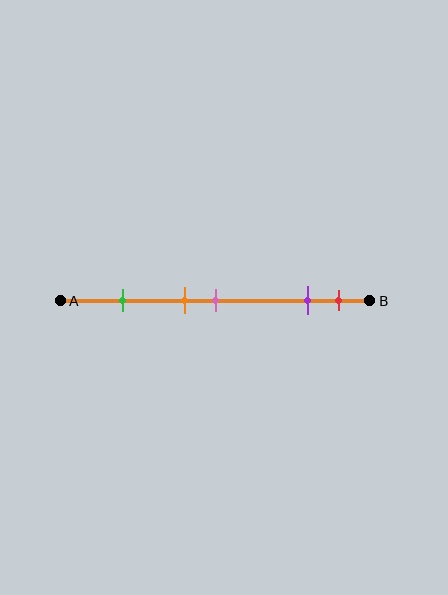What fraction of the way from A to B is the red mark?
The red mark is approximately 90% (0.9) of the way from A to B.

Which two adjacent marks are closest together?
The orange and pink marks are the closest adjacent pair.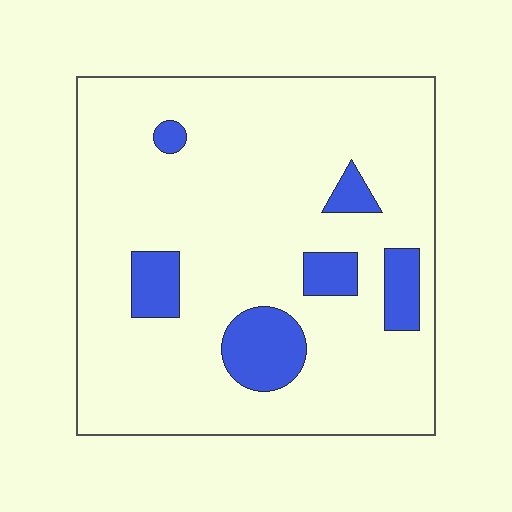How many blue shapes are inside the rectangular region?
6.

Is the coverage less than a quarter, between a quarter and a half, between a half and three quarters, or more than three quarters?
Less than a quarter.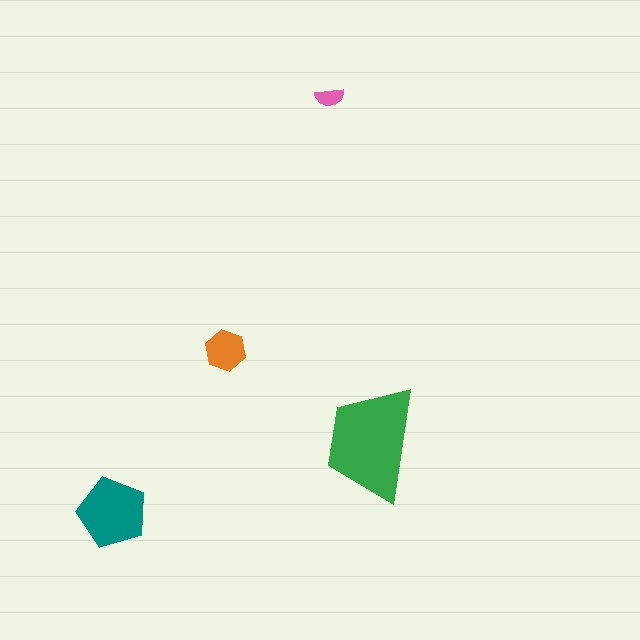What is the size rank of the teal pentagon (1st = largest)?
2nd.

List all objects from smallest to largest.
The pink semicircle, the orange hexagon, the teal pentagon, the green trapezoid.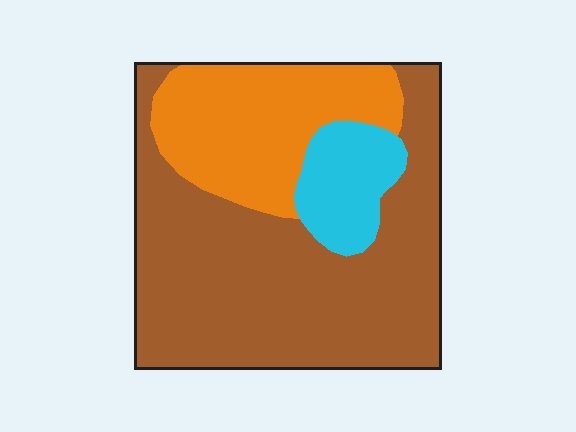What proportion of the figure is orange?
Orange covers about 25% of the figure.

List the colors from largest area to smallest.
From largest to smallest: brown, orange, cyan.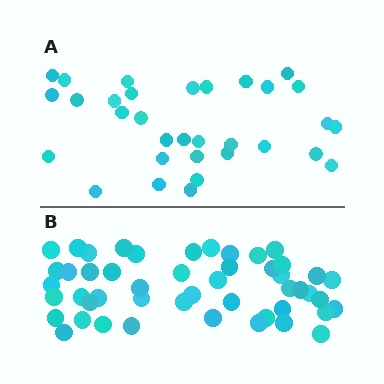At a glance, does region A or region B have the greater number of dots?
Region B (the bottom region) has more dots.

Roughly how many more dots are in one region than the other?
Region B has approximately 15 more dots than region A.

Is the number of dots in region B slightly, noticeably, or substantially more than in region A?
Region B has substantially more. The ratio is roughly 1.5 to 1.